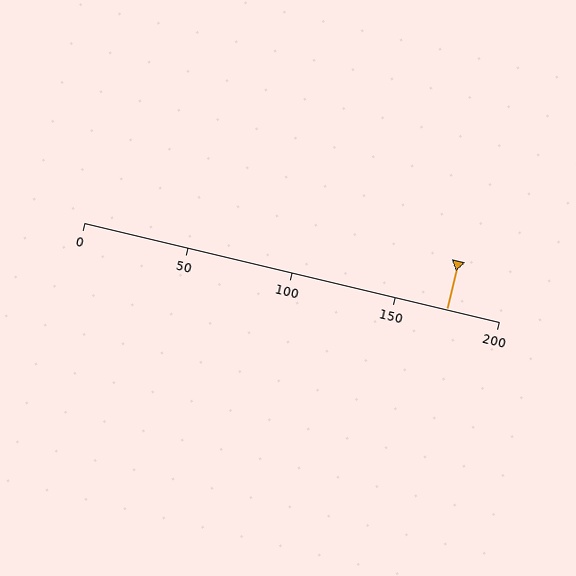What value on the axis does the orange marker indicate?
The marker indicates approximately 175.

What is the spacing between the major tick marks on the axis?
The major ticks are spaced 50 apart.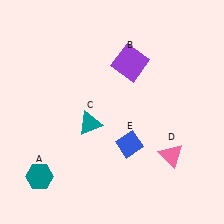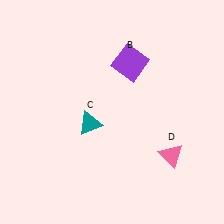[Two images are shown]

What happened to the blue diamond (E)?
The blue diamond (E) was removed in Image 2. It was in the bottom-right area of Image 1.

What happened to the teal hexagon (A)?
The teal hexagon (A) was removed in Image 2. It was in the bottom-left area of Image 1.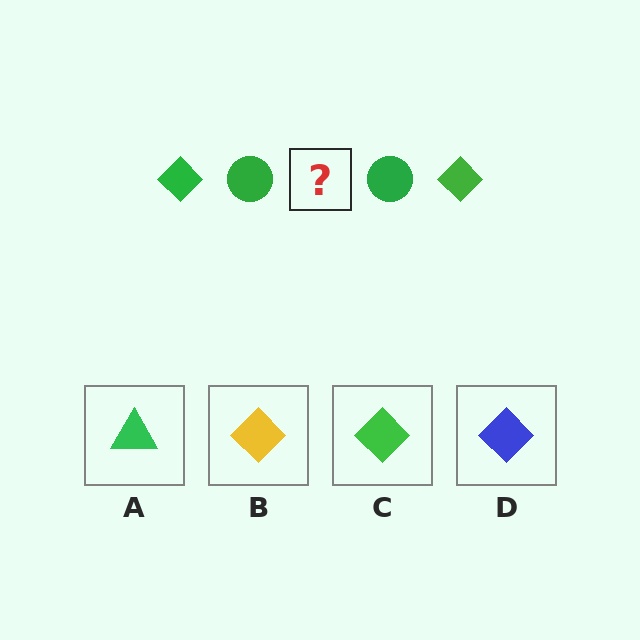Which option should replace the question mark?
Option C.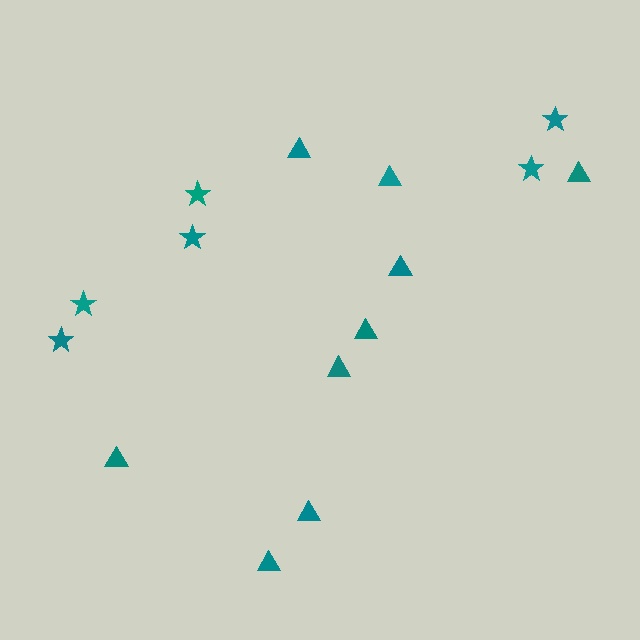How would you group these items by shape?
There are 2 groups: one group of stars (6) and one group of triangles (9).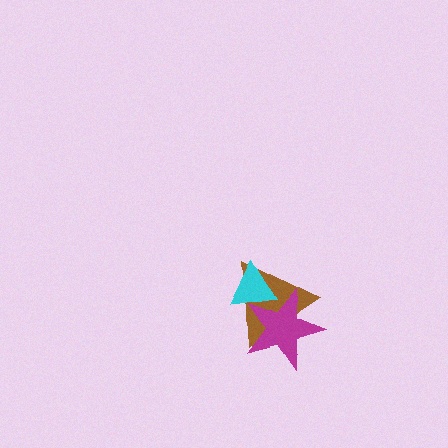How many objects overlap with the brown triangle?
2 objects overlap with the brown triangle.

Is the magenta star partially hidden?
No, no other shape covers it.